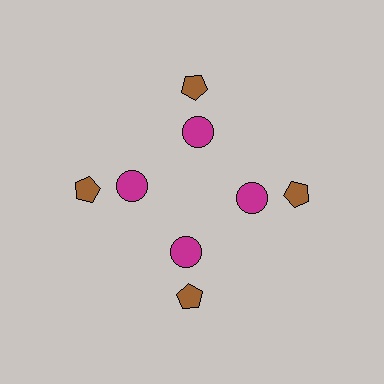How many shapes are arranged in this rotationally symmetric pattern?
There are 8 shapes, arranged in 4 groups of 2.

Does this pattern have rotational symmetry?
Yes, this pattern has 4-fold rotational symmetry. It looks the same after rotating 90 degrees around the center.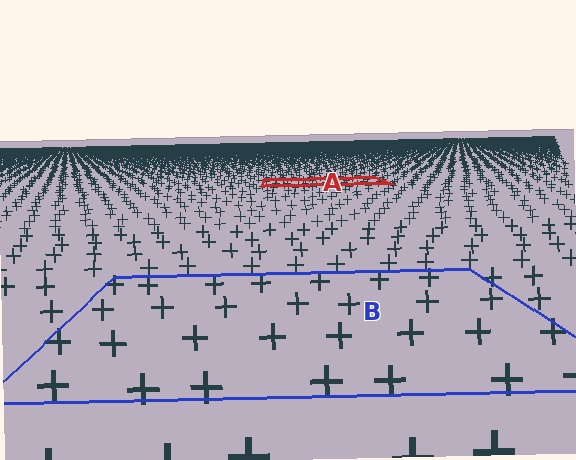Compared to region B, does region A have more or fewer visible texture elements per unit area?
Region A has more texture elements per unit area — they are packed more densely because it is farther away.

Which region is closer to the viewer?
Region B is closer. The texture elements there are larger and more spread out.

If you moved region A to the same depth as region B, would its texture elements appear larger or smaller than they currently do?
They would appear larger. At a closer depth, the same texture elements are projected at a bigger on-screen size.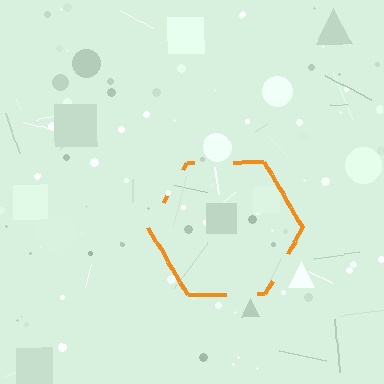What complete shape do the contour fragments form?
The contour fragments form a hexagon.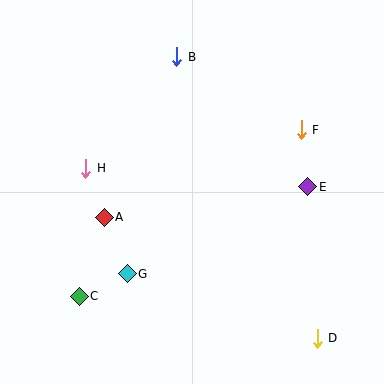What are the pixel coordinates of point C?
Point C is at (79, 296).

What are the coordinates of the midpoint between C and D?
The midpoint between C and D is at (198, 317).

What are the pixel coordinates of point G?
Point G is at (127, 274).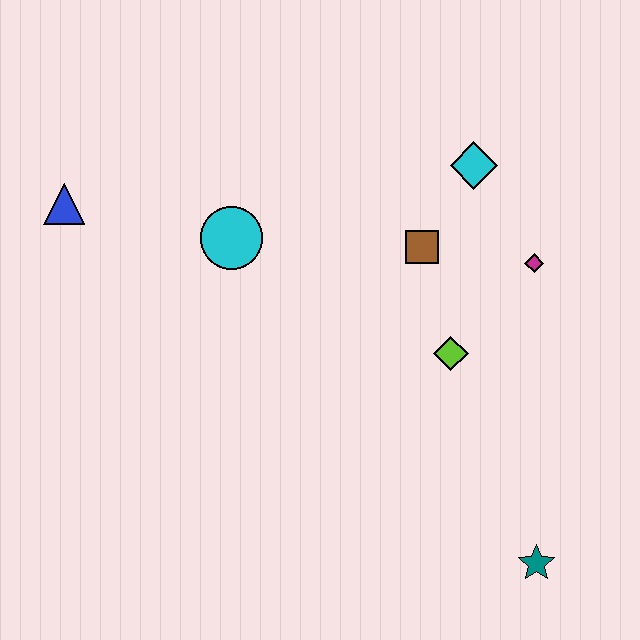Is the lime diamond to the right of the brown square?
Yes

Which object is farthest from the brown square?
The blue triangle is farthest from the brown square.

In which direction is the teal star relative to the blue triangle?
The teal star is to the right of the blue triangle.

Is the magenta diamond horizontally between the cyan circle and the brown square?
No